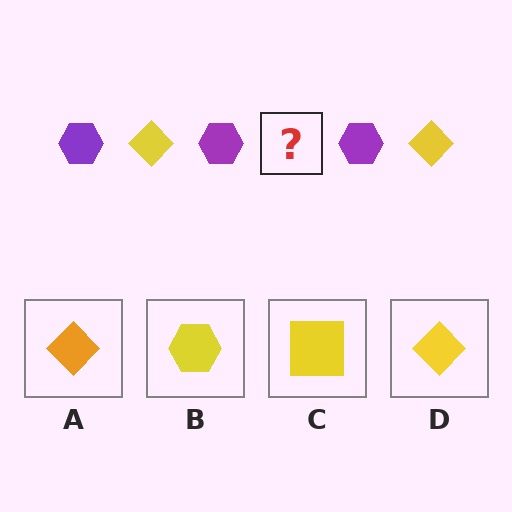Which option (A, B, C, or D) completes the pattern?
D.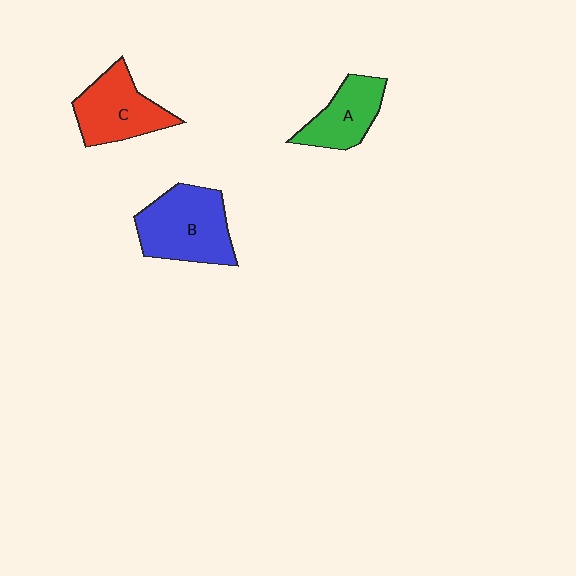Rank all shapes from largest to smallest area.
From largest to smallest: B (blue), C (red), A (green).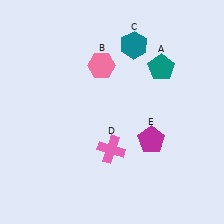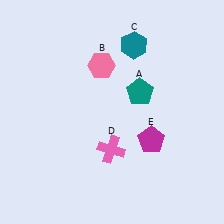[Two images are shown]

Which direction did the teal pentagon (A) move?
The teal pentagon (A) moved down.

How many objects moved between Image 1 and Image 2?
1 object moved between the two images.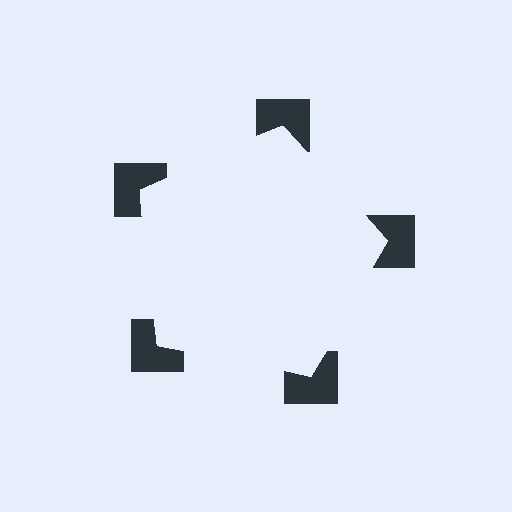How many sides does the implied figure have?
5 sides.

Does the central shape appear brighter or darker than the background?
It typically appears slightly brighter than the background, even though no actual brightness change is drawn.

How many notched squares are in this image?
There are 5 — one at each vertex of the illusory pentagon.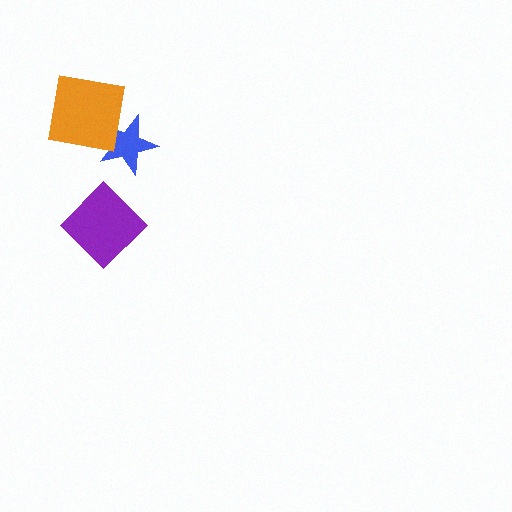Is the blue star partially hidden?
Yes, it is partially covered by another shape.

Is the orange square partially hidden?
No, no other shape covers it.